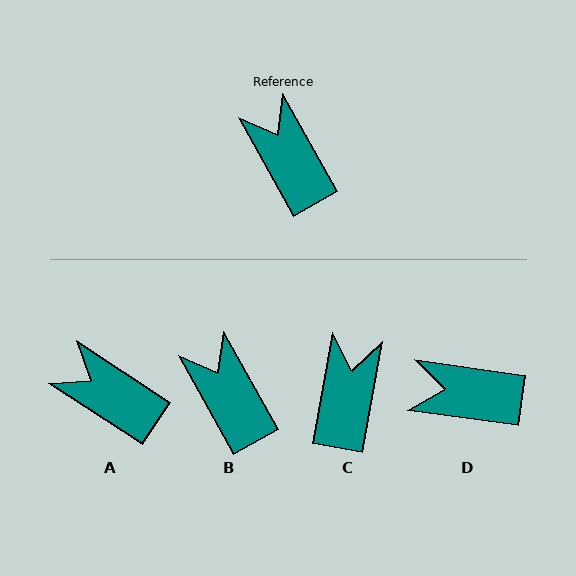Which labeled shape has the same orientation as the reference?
B.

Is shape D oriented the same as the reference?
No, it is off by about 53 degrees.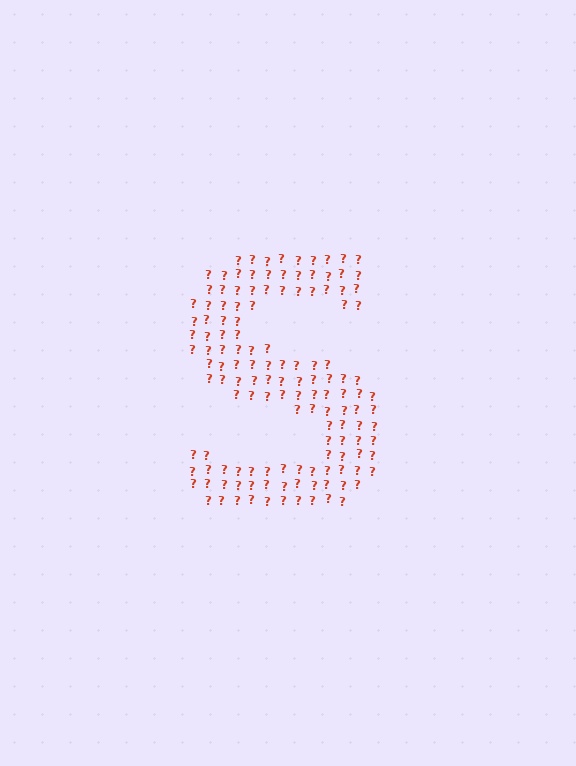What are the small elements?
The small elements are question marks.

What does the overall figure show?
The overall figure shows the letter S.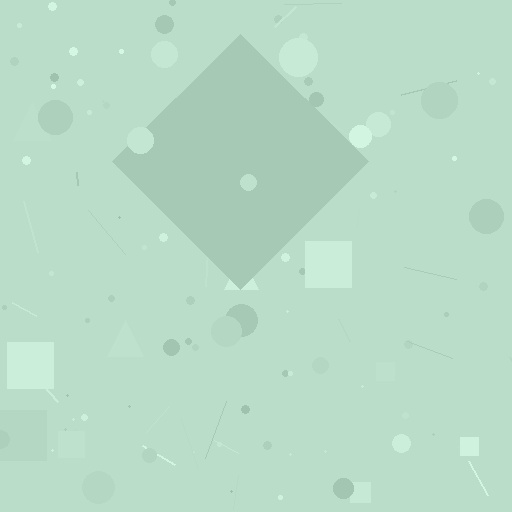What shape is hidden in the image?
A diamond is hidden in the image.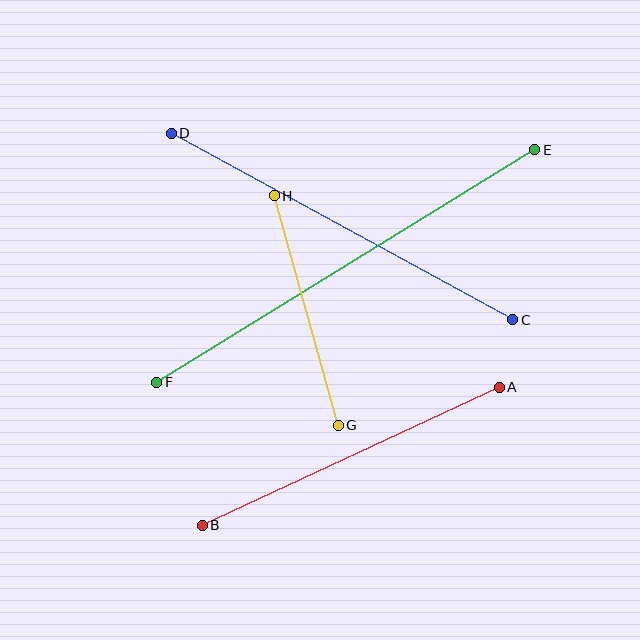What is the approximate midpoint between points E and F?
The midpoint is at approximately (346, 266) pixels.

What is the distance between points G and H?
The distance is approximately 238 pixels.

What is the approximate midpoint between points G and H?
The midpoint is at approximately (306, 310) pixels.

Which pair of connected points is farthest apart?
Points E and F are farthest apart.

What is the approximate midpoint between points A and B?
The midpoint is at approximately (351, 456) pixels.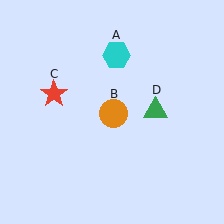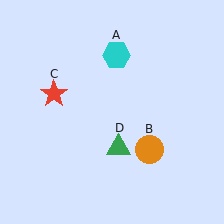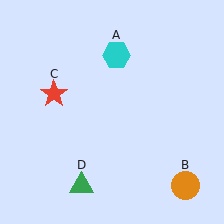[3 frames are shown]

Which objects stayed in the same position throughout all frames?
Cyan hexagon (object A) and red star (object C) remained stationary.